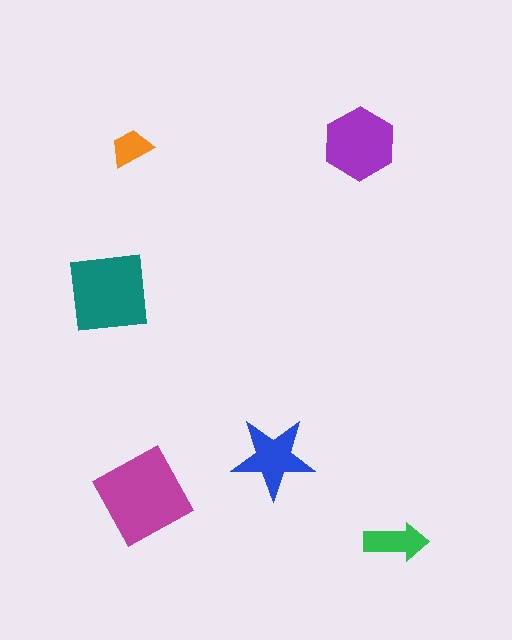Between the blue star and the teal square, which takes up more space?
The teal square.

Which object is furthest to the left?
The teal square is leftmost.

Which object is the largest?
The magenta square.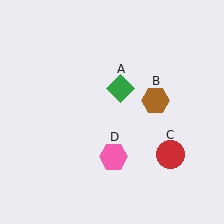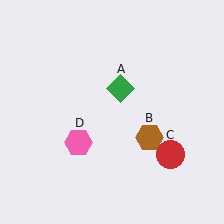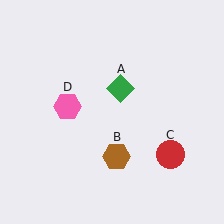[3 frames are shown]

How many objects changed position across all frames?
2 objects changed position: brown hexagon (object B), pink hexagon (object D).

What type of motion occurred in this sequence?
The brown hexagon (object B), pink hexagon (object D) rotated clockwise around the center of the scene.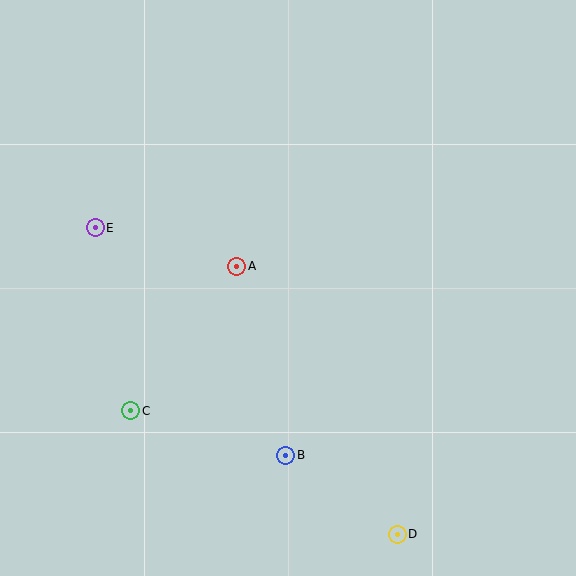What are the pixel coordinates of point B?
Point B is at (286, 455).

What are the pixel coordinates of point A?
Point A is at (237, 266).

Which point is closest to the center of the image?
Point A at (237, 266) is closest to the center.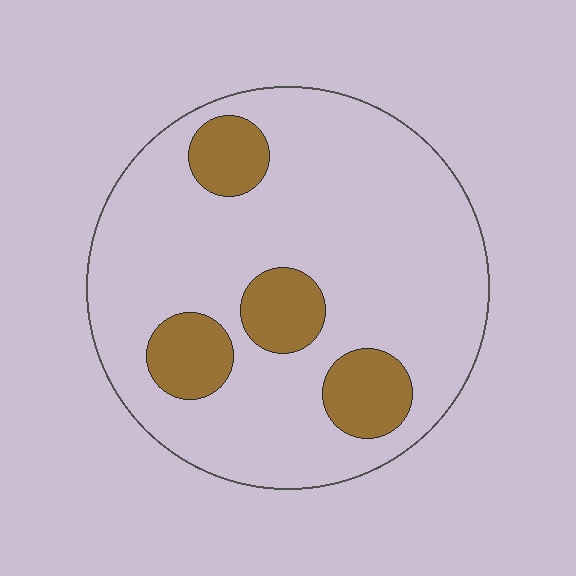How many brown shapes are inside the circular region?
4.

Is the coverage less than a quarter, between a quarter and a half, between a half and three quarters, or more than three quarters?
Less than a quarter.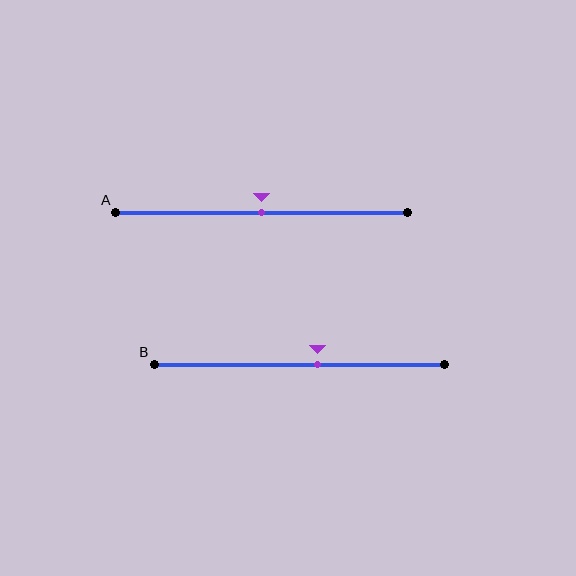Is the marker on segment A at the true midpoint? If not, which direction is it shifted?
Yes, the marker on segment A is at the true midpoint.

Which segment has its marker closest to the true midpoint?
Segment A has its marker closest to the true midpoint.